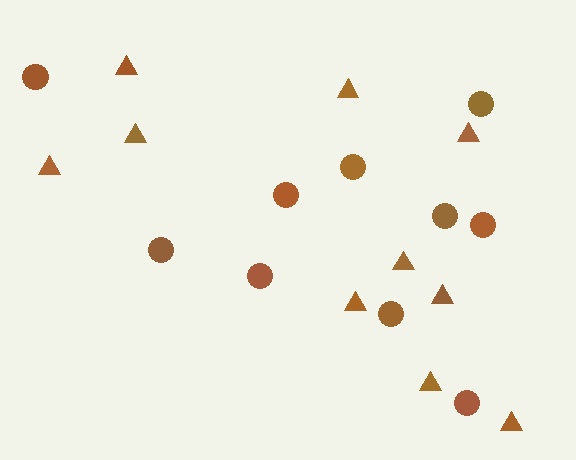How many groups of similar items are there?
There are 2 groups: one group of circles (10) and one group of triangles (10).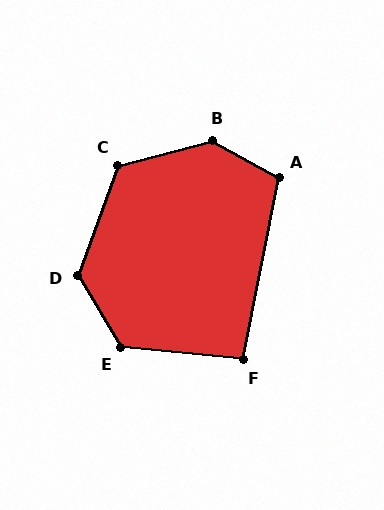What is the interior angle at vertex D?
Approximately 129 degrees (obtuse).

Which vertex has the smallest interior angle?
F, at approximately 95 degrees.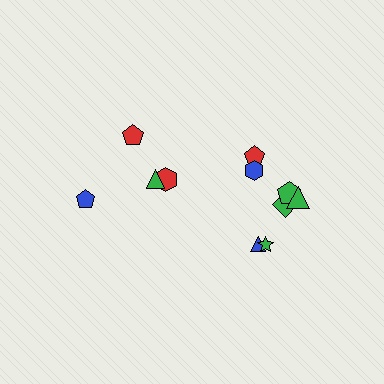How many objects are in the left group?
There are 4 objects.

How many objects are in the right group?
There are 7 objects.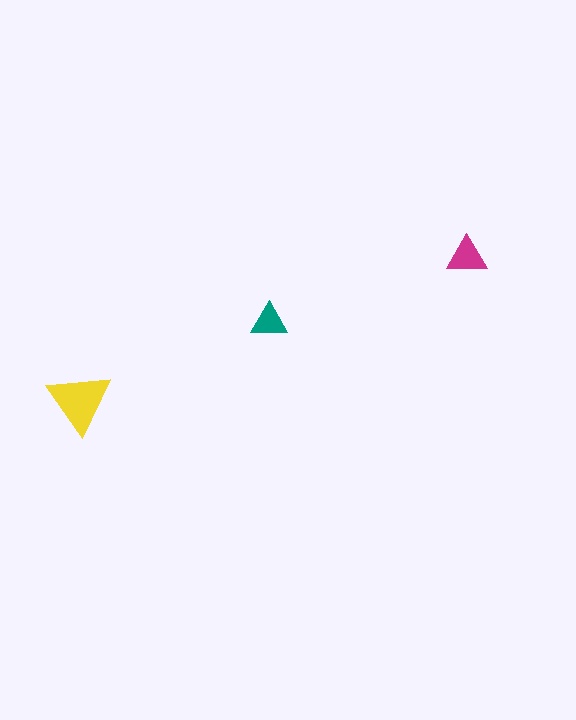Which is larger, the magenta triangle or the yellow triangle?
The yellow one.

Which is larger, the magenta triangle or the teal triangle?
The magenta one.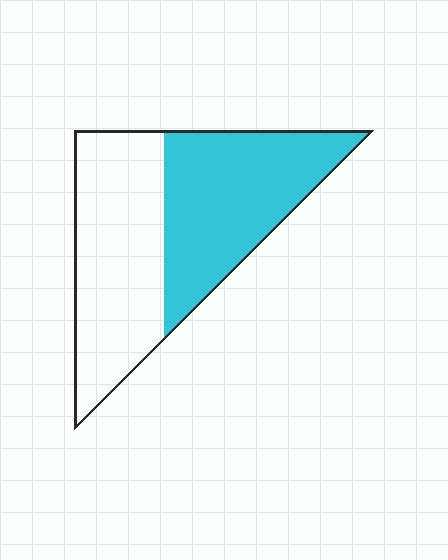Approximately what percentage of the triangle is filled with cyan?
Approximately 50%.